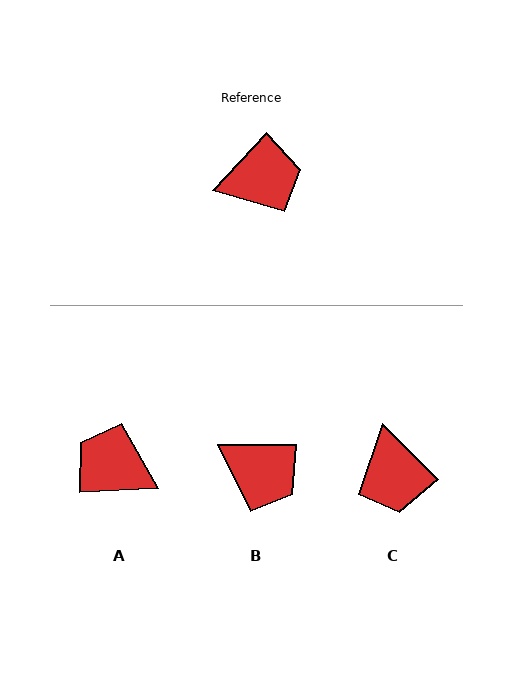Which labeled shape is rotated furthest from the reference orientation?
A, about 136 degrees away.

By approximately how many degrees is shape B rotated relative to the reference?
Approximately 47 degrees clockwise.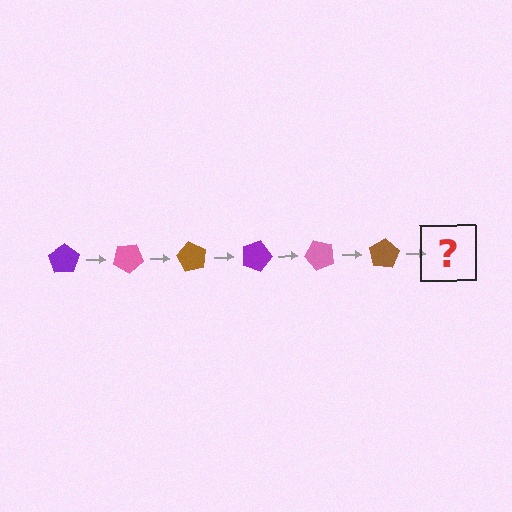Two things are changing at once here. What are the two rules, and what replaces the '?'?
The two rules are that it rotates 30 degrees each step and the color cycles through purple, pink, and brown. The '?' should be a purple pentagon, rotated 180 degrees from the start.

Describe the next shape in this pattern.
It should be a purple pentagon, rotated 180 degrees from the start.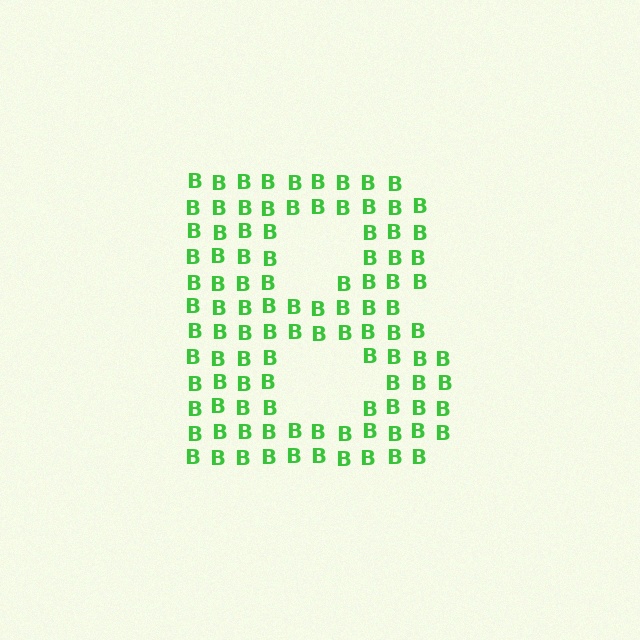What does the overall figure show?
The overall figure shows the letter B.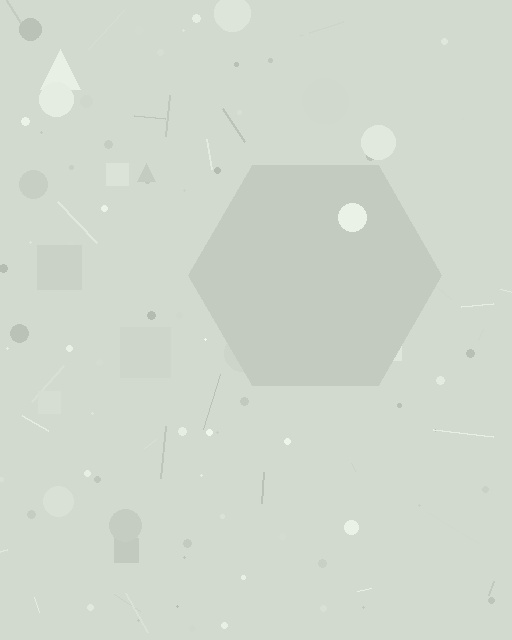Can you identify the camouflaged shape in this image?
The camouflaged shape is a hexagon.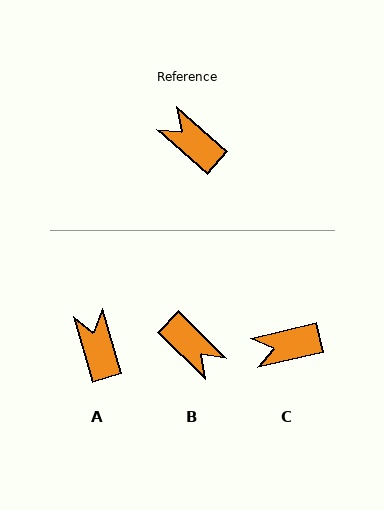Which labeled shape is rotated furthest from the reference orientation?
B, about 177 degrees away.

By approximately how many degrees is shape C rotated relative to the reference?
Approximately 55 degrees counter-clockwise.